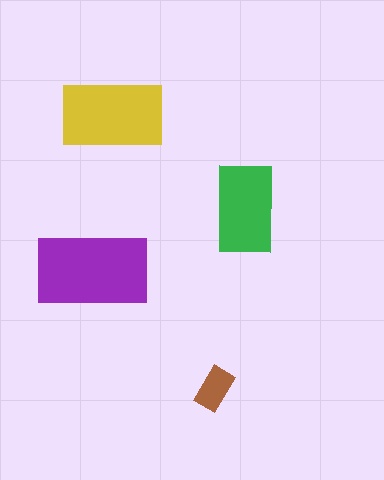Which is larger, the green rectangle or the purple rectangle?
The purple one.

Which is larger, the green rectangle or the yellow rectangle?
The yellow one.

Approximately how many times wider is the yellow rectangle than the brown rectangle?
About 2.5 times wider.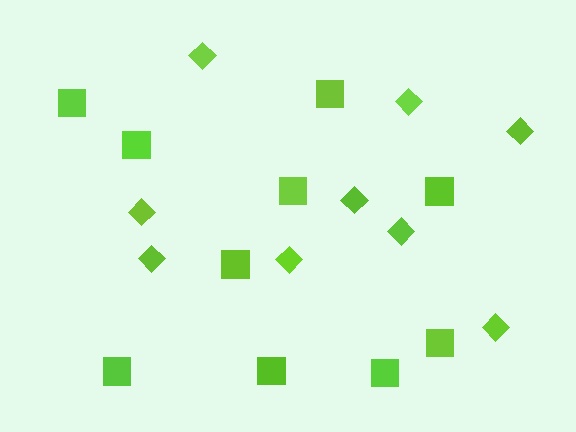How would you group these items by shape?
There are 2 groups: one group of diamonds (9) and one group of squares (10).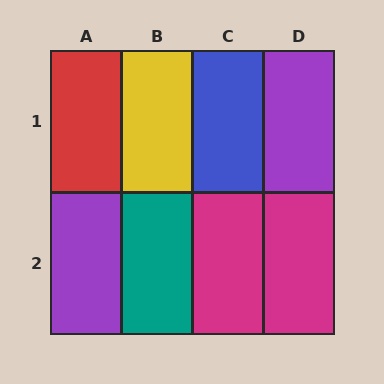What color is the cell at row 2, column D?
Magenta.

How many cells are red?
1 cell is red.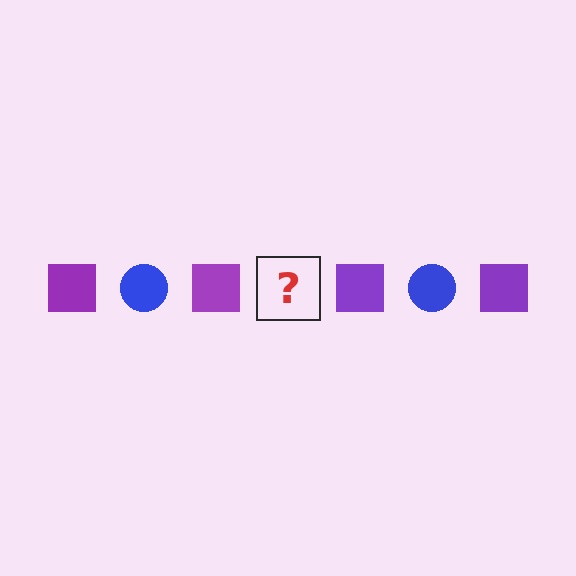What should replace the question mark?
The question mark should be replaced with a blue circle.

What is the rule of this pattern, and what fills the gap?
The rule is that the pattern alternates between purple square and blue circle. The gap should be filled with a blue circle.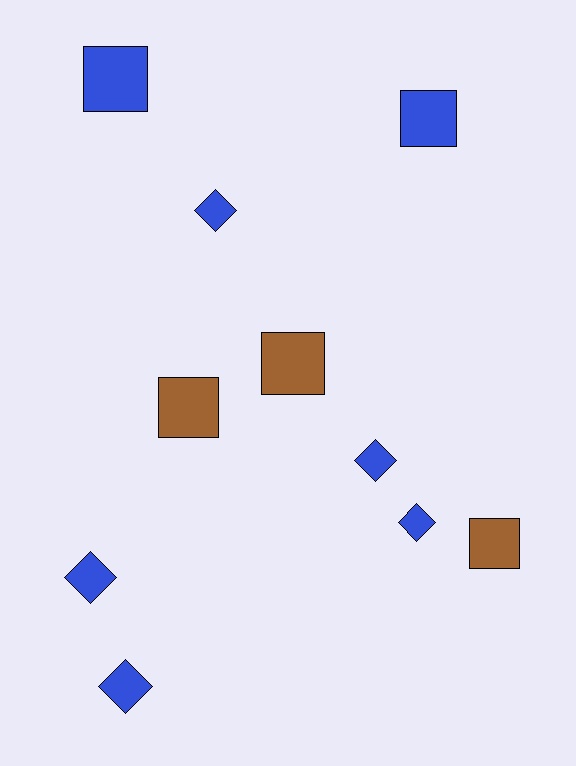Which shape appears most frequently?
Square, with 5 objects.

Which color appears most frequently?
Blue, with 7 objects.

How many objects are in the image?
There are 10 objects.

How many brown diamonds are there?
There are no brown diamonds.